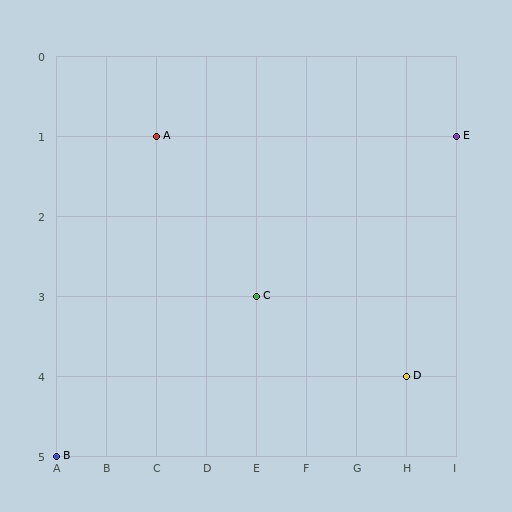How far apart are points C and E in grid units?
Points C and E are 4 columns and 2 rows apart (about 4.5 grid units diagonally).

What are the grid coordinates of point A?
Point A is at grid coordinates (C, 1).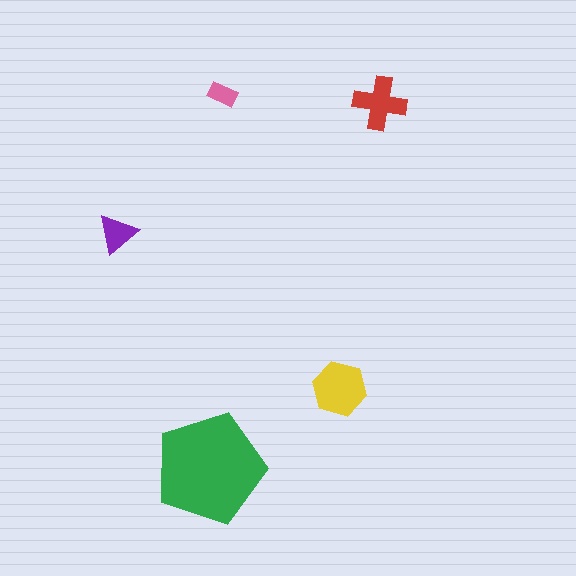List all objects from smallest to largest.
The pink rectangle, the purple triangle, the red cross, the yellow hexagon, the green pentagon.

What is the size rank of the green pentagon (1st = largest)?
1st.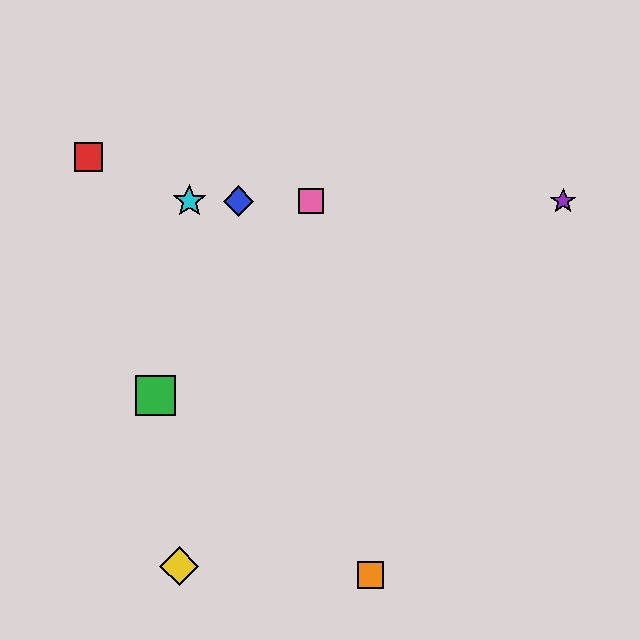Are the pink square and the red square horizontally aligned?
No, the pink square is at y≈201 and the red square is at y≈157.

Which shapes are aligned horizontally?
The blue diamond, the purple star, the cyan star, the pink square are aligned horizontally.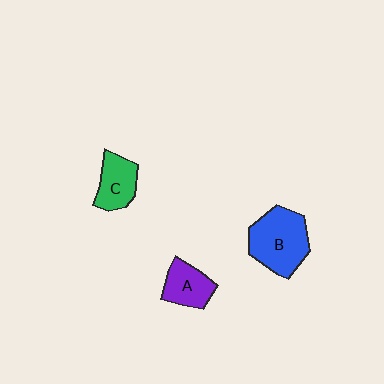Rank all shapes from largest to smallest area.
From largest to smallest: B (blue), C (green), A (purple).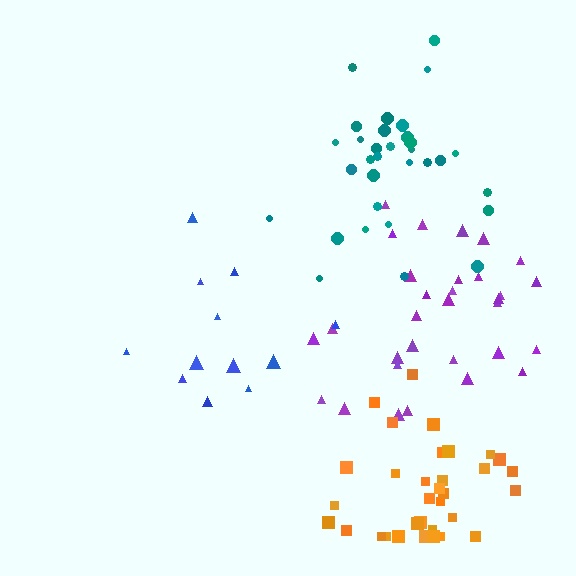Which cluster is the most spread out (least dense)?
Blue.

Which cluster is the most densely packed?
Orange.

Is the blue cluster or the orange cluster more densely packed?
Orange.